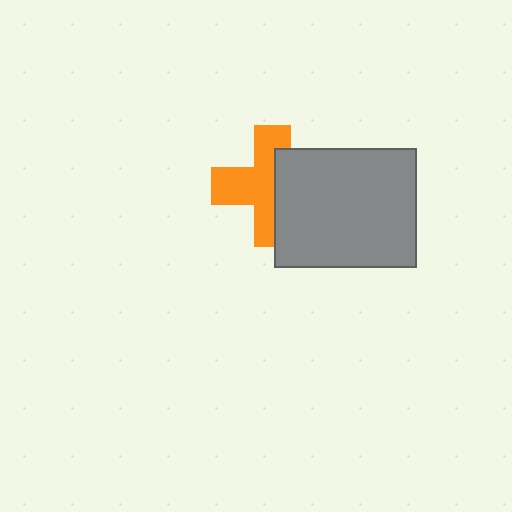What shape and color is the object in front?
The object in front is a gray rectangle.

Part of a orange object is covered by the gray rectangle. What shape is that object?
It is a cross.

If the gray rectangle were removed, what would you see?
You would see the complete orange cross.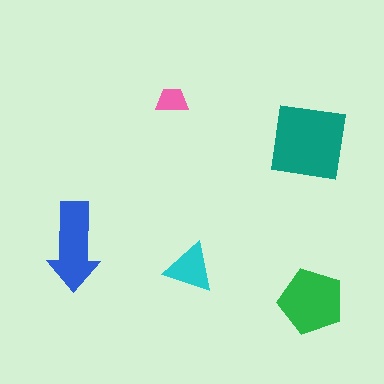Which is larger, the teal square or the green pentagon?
The teal square.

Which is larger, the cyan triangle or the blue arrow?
The blue arrow.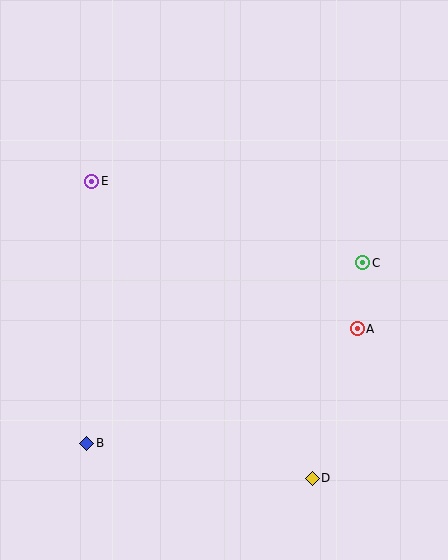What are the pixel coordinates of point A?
Point A is at (357, 329).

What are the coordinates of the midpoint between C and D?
The midpoint between C and D is at (337, 370).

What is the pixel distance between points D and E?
The distance between D and E is 369 pixels.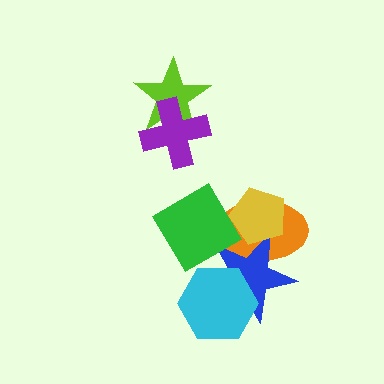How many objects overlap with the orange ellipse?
3 objects overlap with the orange ellipse.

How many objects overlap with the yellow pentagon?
2 objects overlap with the yellow pentagon.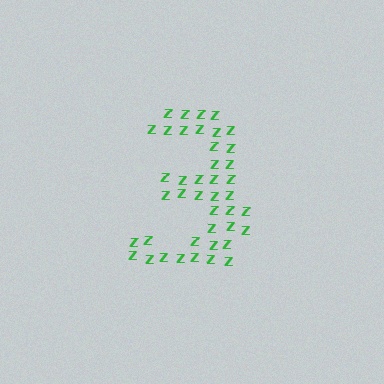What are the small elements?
The small elements are letter Z's.